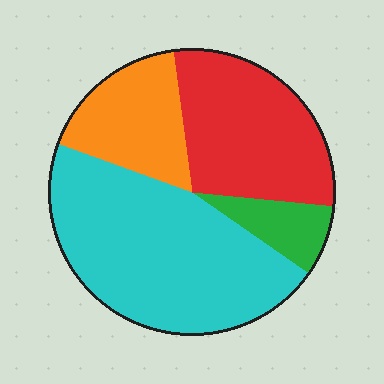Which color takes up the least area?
Green, at roughly 10%.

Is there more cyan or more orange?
Cyan.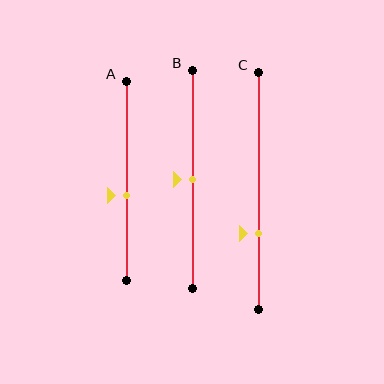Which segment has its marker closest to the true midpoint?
Segment B has its marker closest to the true midpoint.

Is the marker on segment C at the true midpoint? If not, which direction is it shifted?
No, the marker on segment C is shifted downward by about 18% of the segment length.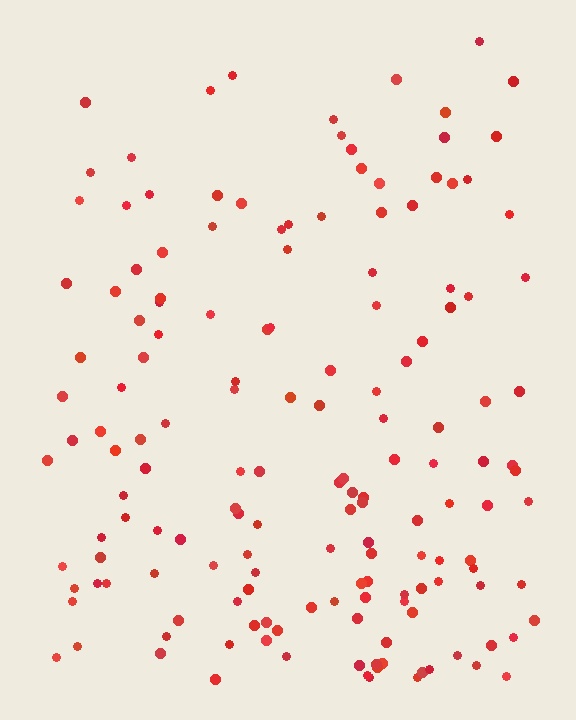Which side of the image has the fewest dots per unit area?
The top.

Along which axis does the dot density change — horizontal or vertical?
Vertical.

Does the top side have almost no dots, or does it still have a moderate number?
Still a moderate number, just noticeably fewer than the bottom.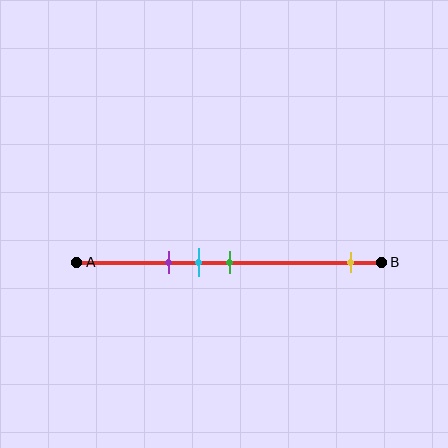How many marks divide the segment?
There are 4 marks dividing the segment.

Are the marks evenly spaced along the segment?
No, the marks are not evenly spaced.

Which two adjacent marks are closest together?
The cyan and green marks are the closest adjacent pair.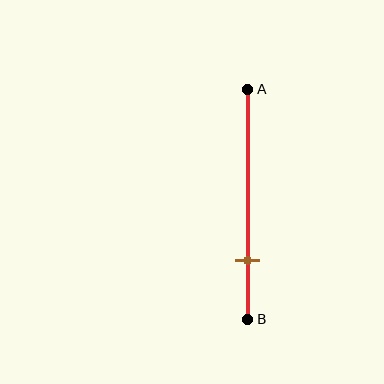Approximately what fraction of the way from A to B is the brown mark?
The brown mark is approximately 75% of the way from A to B.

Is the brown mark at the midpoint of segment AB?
No, the mark is at about 75% from A, not at the 50% midpoint.